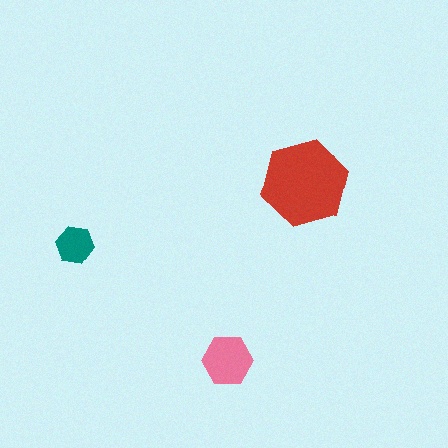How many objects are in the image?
There are 3 objects in the image.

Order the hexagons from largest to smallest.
the red one, the pink one, the teal one.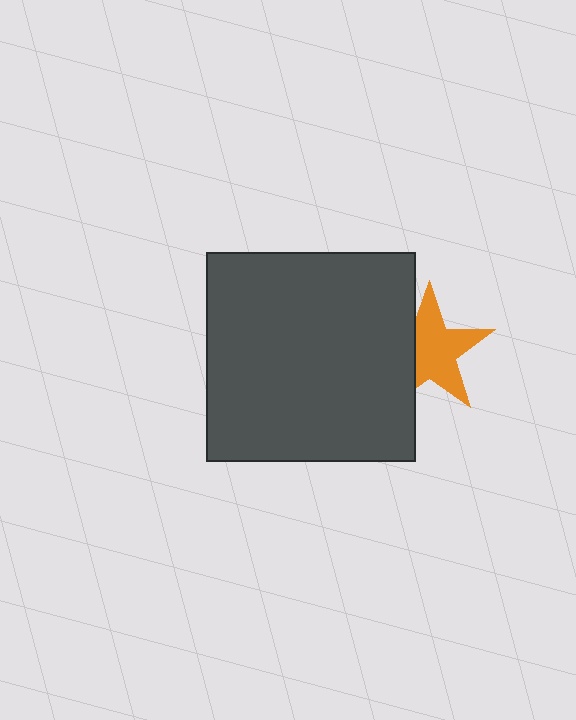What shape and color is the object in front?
The object in front is a dark gray square.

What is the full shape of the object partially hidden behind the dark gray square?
The partially hidden object is an orange star.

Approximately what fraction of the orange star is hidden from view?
Roughly 30% of the orange star is hidden behind the dark gray square.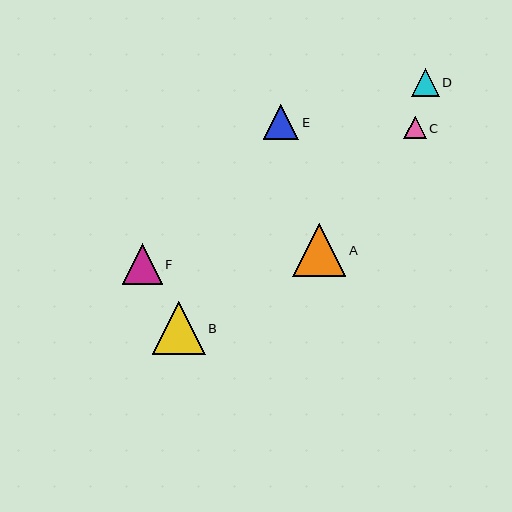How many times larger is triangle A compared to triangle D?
Triangle A is approximately 1.9 times the size of triangle D.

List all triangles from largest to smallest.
From largest to smallest: B, A, F, E, D, C.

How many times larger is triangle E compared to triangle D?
Triangle E is approximately 1.3 times the size of triangle D.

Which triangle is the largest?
Triangle B is the largest with a size of approximately 53 pixels.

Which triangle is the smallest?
Triangle C is the smallest with a size of approximately 22 pixels.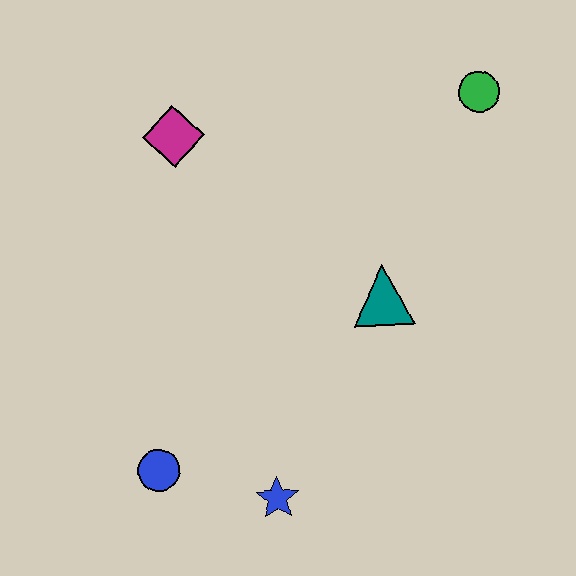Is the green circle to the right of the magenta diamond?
Yes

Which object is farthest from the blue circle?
The green circle is farthest from the blue circle.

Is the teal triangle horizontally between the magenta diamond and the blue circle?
No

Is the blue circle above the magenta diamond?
No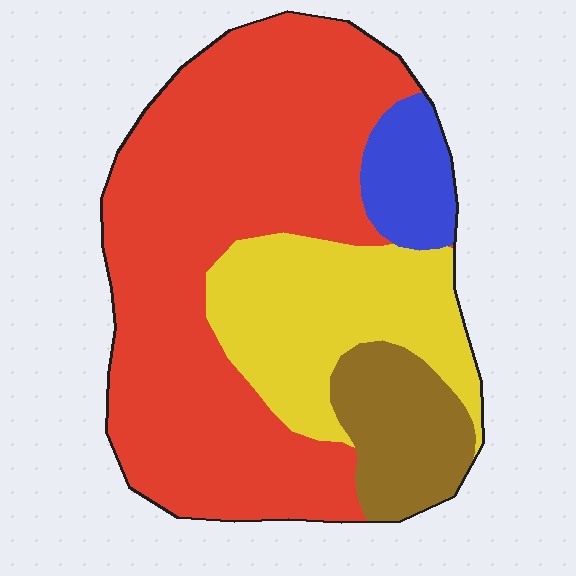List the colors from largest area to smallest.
From largest to smallest: red, yellow, brown, blue.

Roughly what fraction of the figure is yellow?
Yellow covers around 20% of the figure.